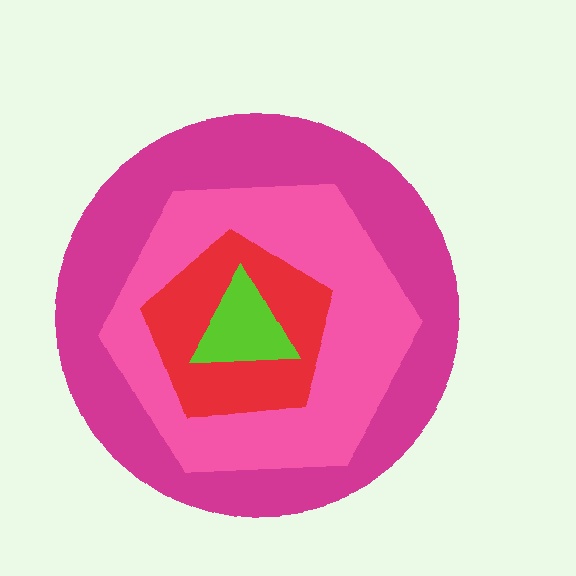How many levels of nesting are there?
4.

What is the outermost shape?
The magenta circle.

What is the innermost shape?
The lime triangle.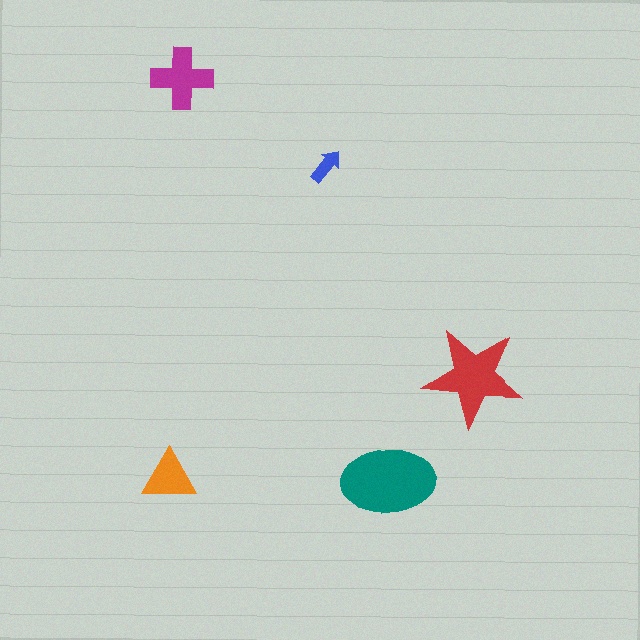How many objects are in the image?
There are 5 objects in the image.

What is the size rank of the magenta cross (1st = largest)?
3rd.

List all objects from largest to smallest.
The teal ellipse, the red star, the magenta cross, the orange triangle, the blue arrow.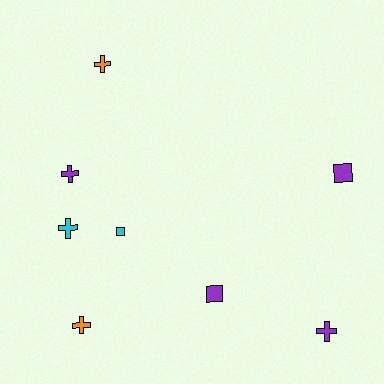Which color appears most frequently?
Purple, with 4 objects.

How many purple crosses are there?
There are 2 purple crosses.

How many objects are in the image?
There are 8 objects.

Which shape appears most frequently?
Cross, with 5 objects.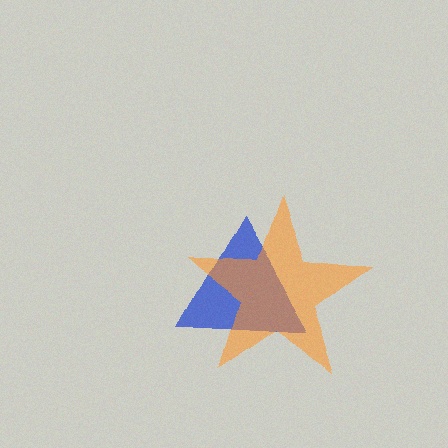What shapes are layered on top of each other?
The layered shapes are: a blue triangle, an orange star.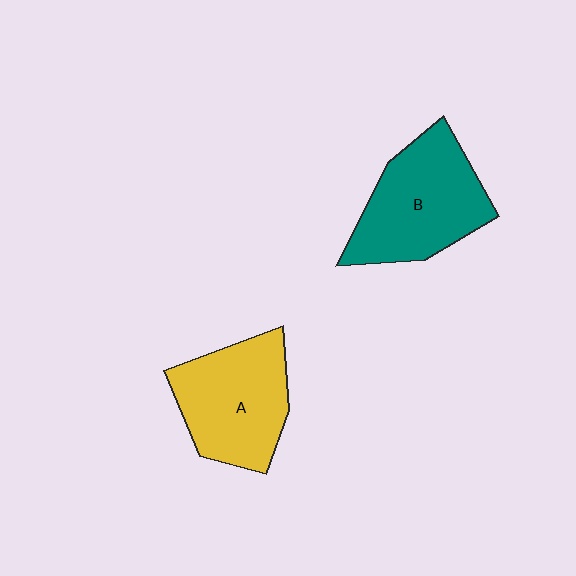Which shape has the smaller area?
Shape A (yellow).